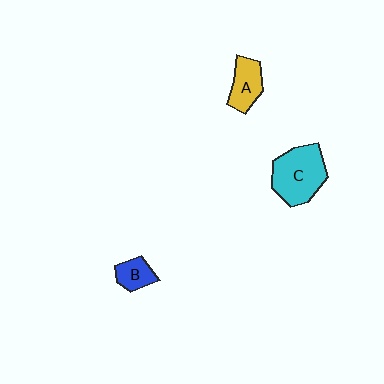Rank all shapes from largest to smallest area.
From largest to smallest: C (cyan), A (yellow), B (blue).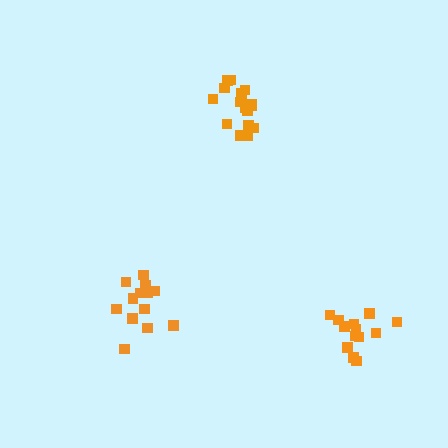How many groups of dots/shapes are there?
There are 3 groups.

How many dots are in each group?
Group 1: 17 dots, Group 2: 13 dots, Group 3: 13 dots (43 total).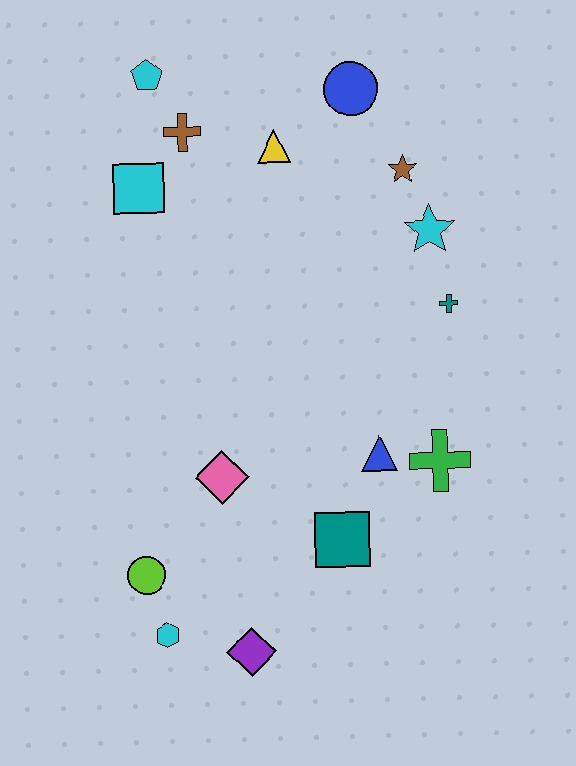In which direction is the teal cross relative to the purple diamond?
The teal cross is above the purple diamond.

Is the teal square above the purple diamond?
Yes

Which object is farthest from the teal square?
The cyan pentagon is farthest from the teal square.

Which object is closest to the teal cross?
The cyan star is closest to the teal cross.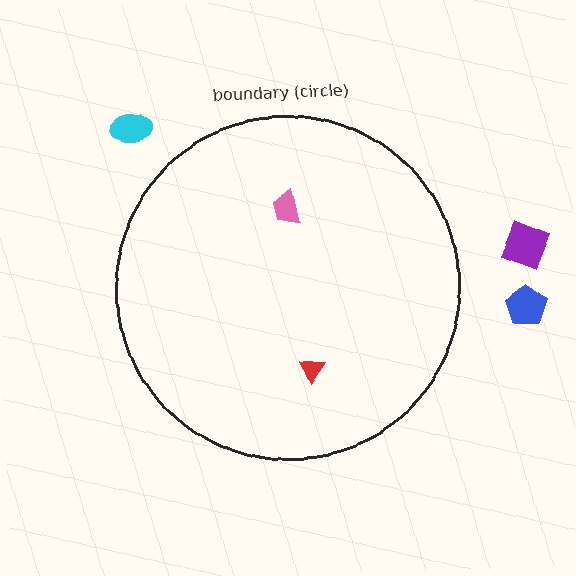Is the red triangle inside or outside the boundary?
Inside.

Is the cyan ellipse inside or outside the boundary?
Outside.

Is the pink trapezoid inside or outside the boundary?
Inside.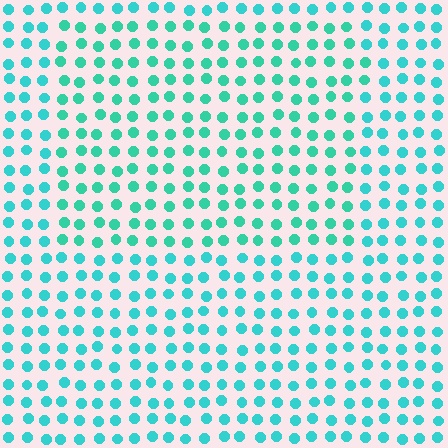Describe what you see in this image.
The image is filled with small cyan elements in a uniform arrangement. A rectangle-shaped region is visible where the elements are tinted to a slightly different hue, forming a subtle color boundary.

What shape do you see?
I see a rectangle.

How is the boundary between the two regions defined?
The boundary is defined purely by a slight shift in hue (about 17 degrees). Spacing, size, and orientation are identical on both sides.